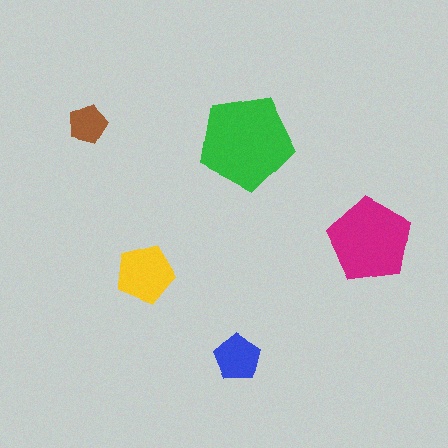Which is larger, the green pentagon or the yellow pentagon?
The green one.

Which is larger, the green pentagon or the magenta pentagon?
The green one.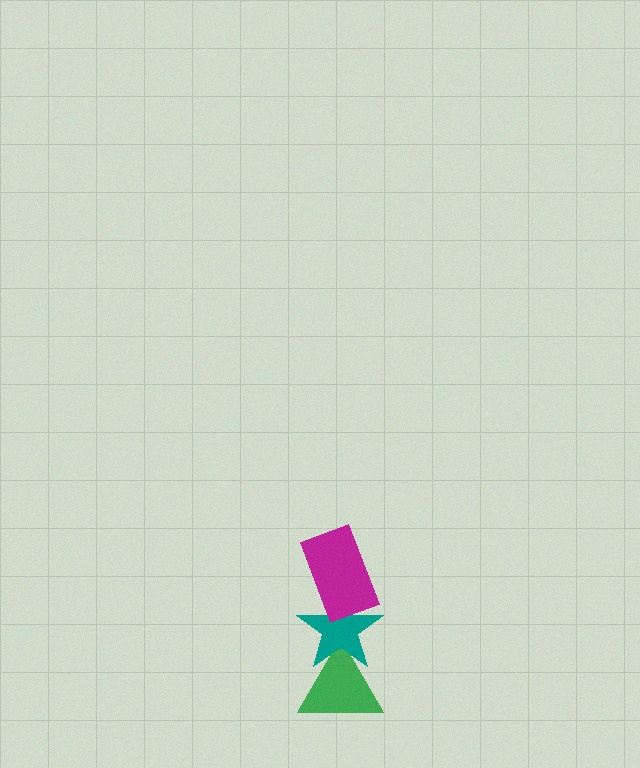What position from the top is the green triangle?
The green triangle is 3rd from the top.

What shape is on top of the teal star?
The magenta rectangle is on top of the teal star.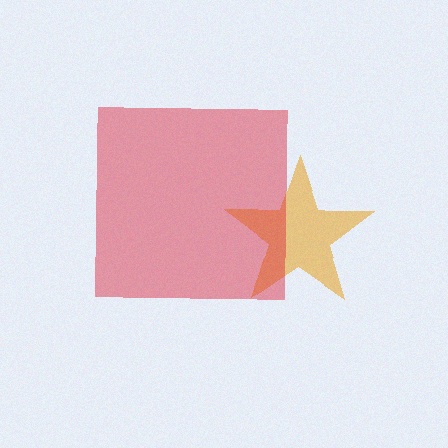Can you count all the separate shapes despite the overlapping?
Yes, there are 2 separate shapes.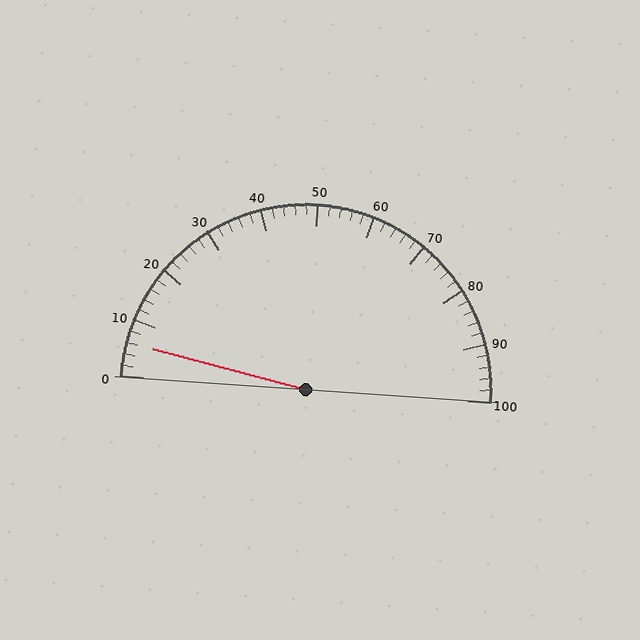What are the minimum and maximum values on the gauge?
The gauge ranges from 0 to 100.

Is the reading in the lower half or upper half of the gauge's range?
The reading is in the lower half of the range (0 to 100).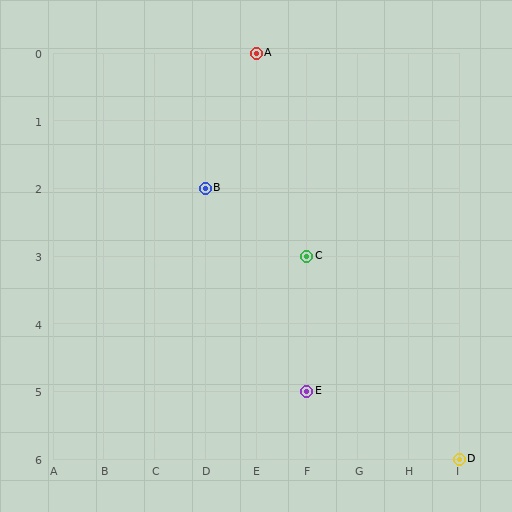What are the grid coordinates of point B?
Point B is at grid coordinates (D, 2).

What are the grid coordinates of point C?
Point C is at grid coordinates (F, 3).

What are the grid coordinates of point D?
Point D is at grid coordinates (I, 6).